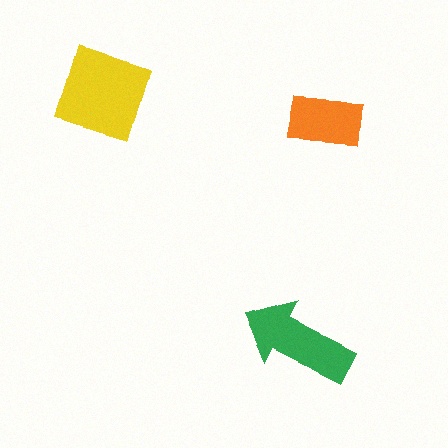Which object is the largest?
The yellow square.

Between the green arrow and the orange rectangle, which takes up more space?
The green arrow.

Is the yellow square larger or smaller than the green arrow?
Larger.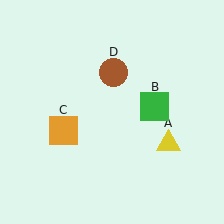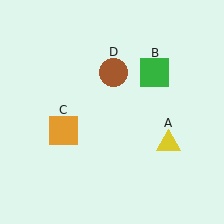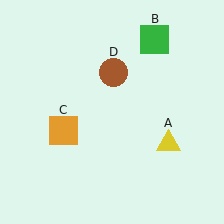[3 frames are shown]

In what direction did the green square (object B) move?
The green square (object B) moved up.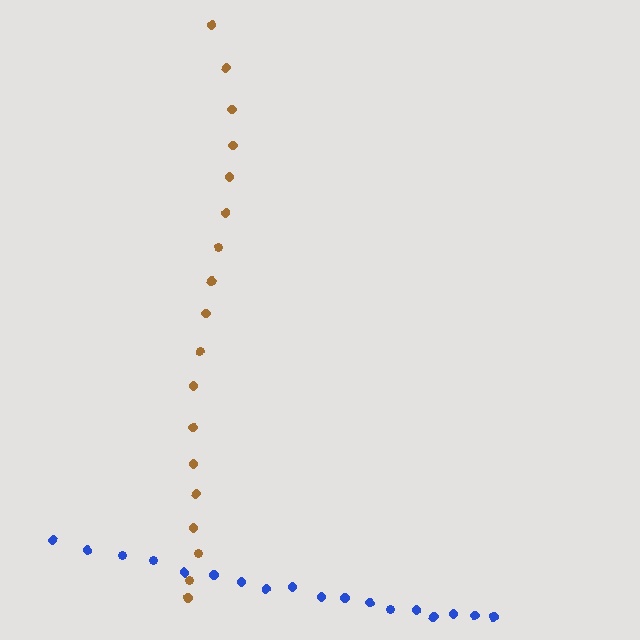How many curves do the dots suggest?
There are 2 distinct paths.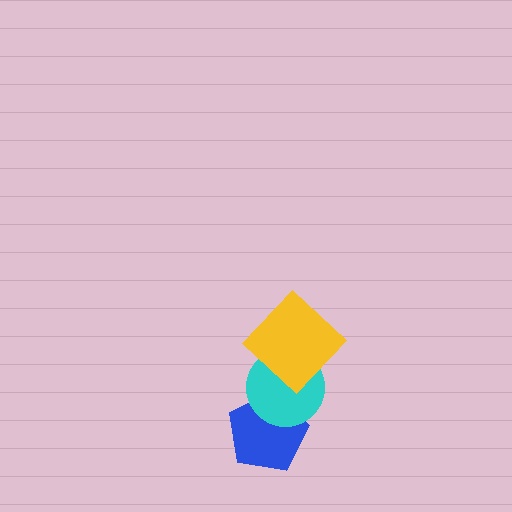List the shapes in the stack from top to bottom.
From top to bottom: the yellow diamond, the cyan circle, the blue pentagon.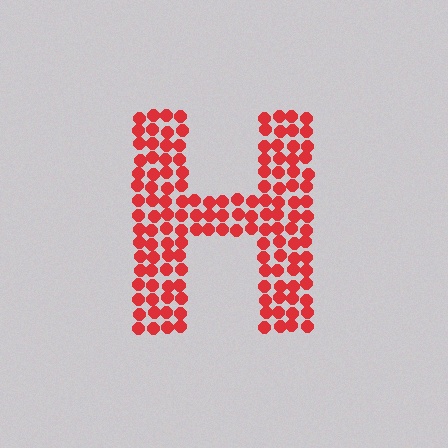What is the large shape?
The large shape is the letter H.